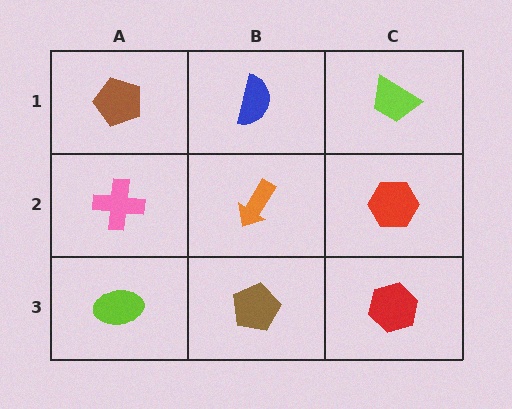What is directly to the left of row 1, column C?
A blue semicircle.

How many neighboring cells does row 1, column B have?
3.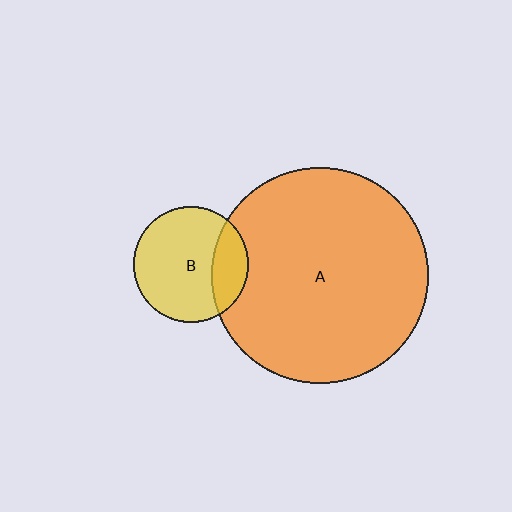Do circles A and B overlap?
Yes.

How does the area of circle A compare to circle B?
Approximately 3.5 times.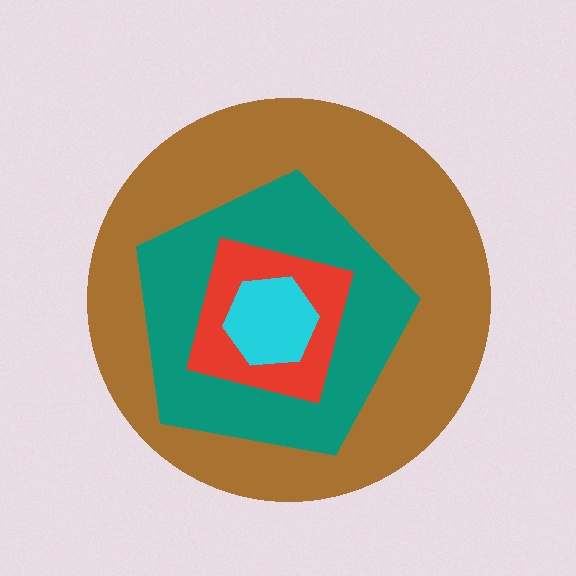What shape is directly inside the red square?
The cyan hexagon.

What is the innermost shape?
The cyan hexagon.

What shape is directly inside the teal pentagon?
The red square.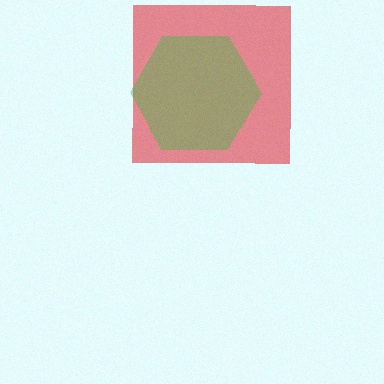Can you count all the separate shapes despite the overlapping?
Yes, there are 2 separate shapes.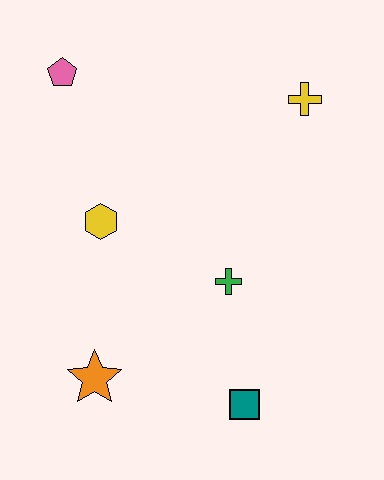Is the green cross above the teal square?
Yes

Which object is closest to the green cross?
The teal square is closest to the green cross.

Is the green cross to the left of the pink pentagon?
No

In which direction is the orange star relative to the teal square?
The orange star is to the left of the teal square.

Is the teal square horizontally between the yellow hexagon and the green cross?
No